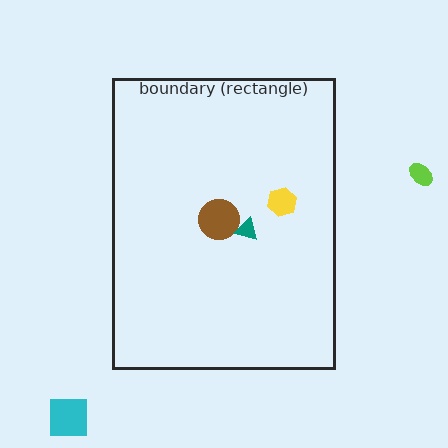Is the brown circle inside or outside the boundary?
Inside.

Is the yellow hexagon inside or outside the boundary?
Inside.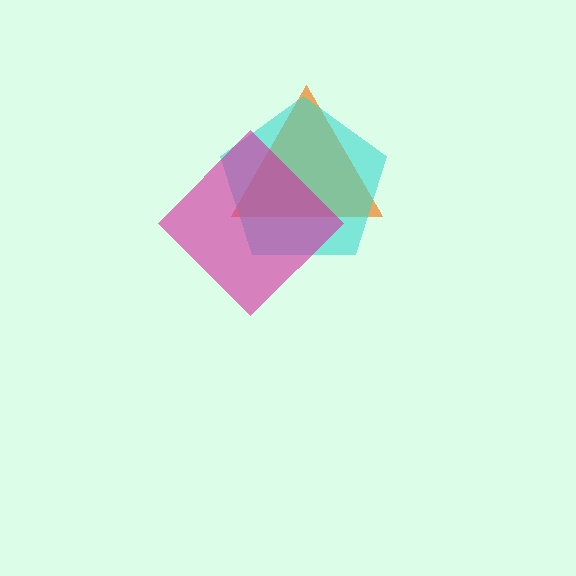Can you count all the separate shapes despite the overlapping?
Yes, there are 3 separate shapes.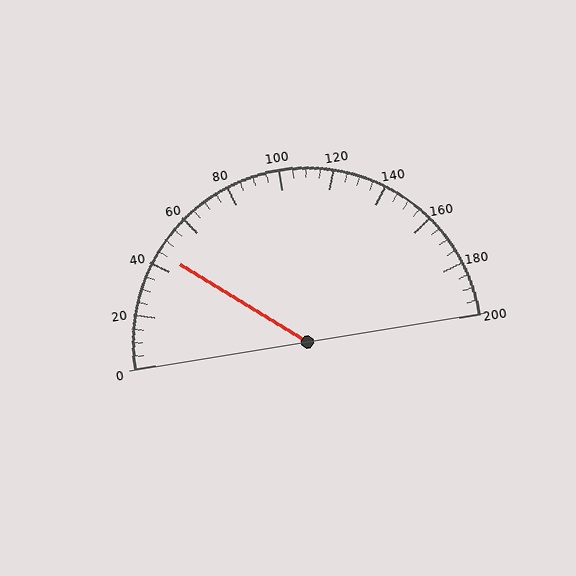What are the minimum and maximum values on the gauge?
The gauge ranges from 0 to 200.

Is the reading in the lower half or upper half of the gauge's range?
The reading is in the lower half of the range (0 to 200).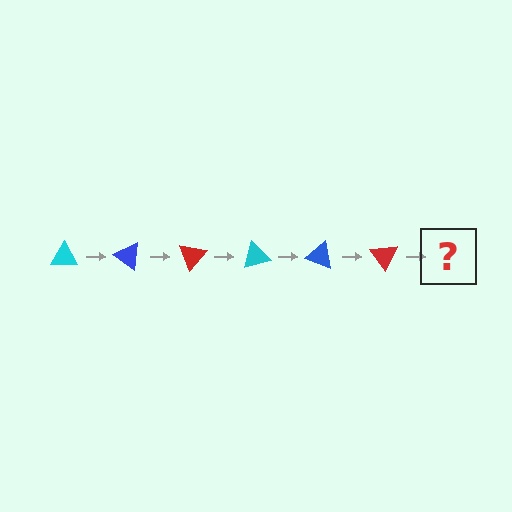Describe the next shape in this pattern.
It should be a cyan triangle, rotated 210 degrees from the start.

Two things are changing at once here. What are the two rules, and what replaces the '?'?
The two rules are that it rotates 35 degrees each step and the color cycles through cyan, blue, and red. The '?' should be a cyan triangle, rotated 210 degrees from the start.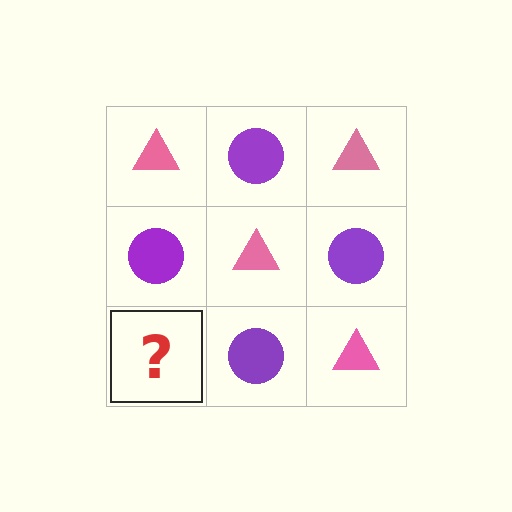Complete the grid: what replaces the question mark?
The question mark should be replaced with a pink triangle.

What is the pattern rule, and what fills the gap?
The rule is that it alternates pink triangle and purple circle in a checkerboard pattern. The gap should be filled with a pink triangle.